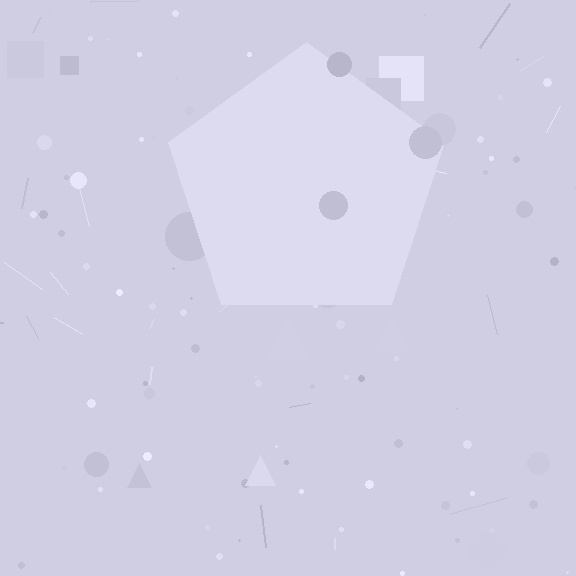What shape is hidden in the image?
A pentagon is hidden in the image.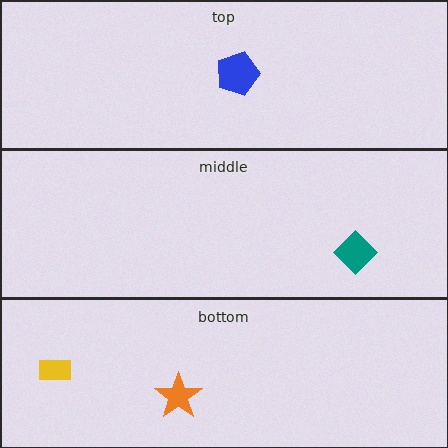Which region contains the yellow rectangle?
The bottom region.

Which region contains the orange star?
The bottom region.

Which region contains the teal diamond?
The middle region.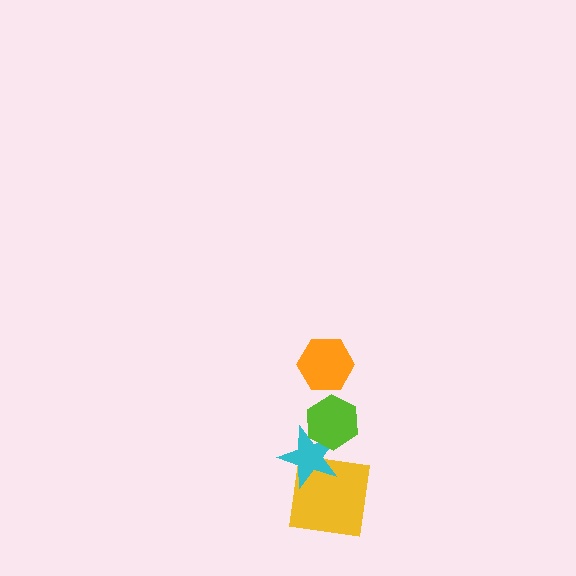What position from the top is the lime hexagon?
The lime hexagon is 2nd from the top.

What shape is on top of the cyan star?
The lime hexagon is on top of the cyan star.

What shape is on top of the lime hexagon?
The orange hexagon is on top of the lime hexagon.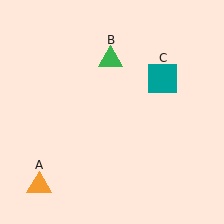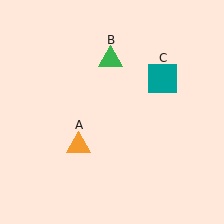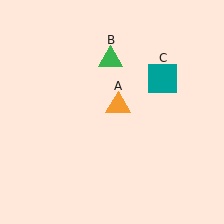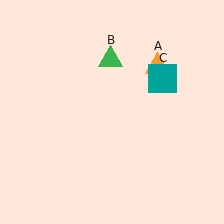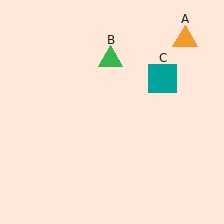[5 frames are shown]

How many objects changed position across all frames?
1 object changed position: orange triangle (object A).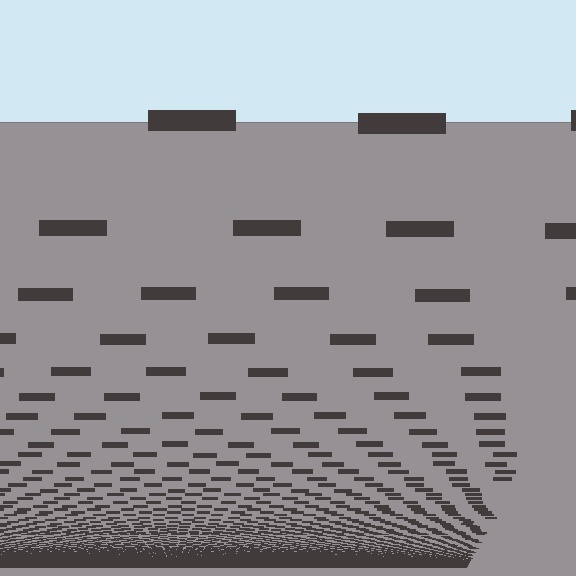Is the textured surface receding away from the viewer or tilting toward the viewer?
The surface appears to tilt toward the viewer. Texture elements get larger and sparser toward the top.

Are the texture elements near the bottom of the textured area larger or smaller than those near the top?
Smaller. The gradient is inverted — elements near the bottom are smaller and denser.